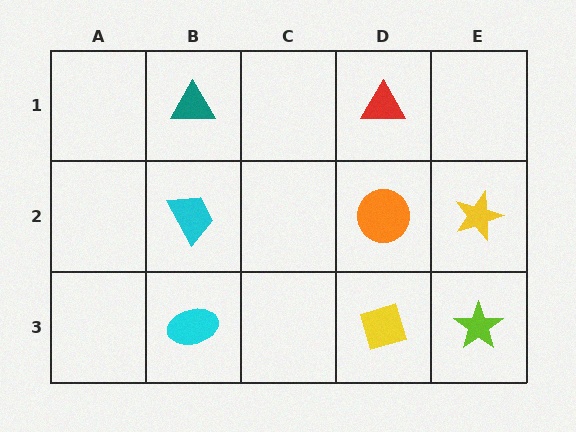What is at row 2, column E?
A yellow star.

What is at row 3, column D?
A yellow diamond.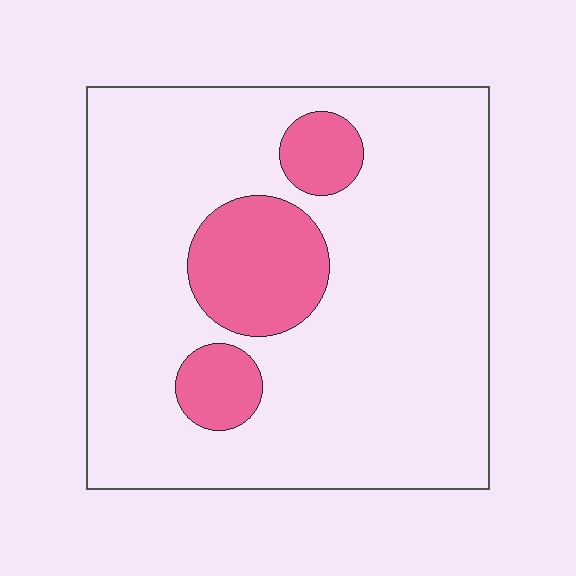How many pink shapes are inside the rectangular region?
3.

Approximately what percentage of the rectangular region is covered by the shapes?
Approximately 15%.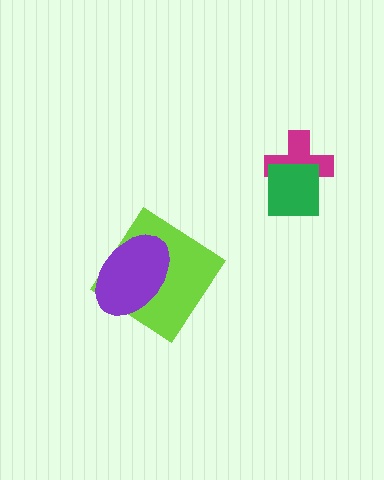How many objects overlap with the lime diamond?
1 object overlaps with the lime diamond.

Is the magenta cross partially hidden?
Yes, it is partially covered by another shape.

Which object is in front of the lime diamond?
The purple ellipse is in front of the lime diamond.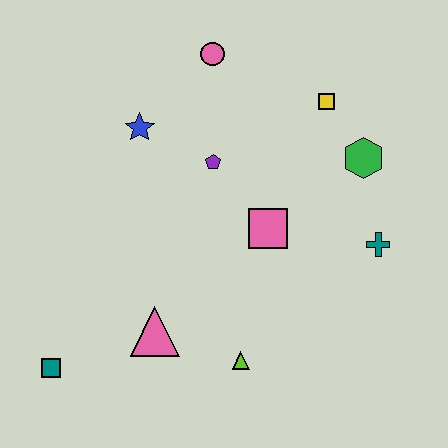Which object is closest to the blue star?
The purple pentagon is closest to the blue star.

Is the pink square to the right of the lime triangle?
Yes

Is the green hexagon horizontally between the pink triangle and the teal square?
No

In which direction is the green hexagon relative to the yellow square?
The green hexagon is below the yellow square.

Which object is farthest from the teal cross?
The teal square is farthest from the teal cross.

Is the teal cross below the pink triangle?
No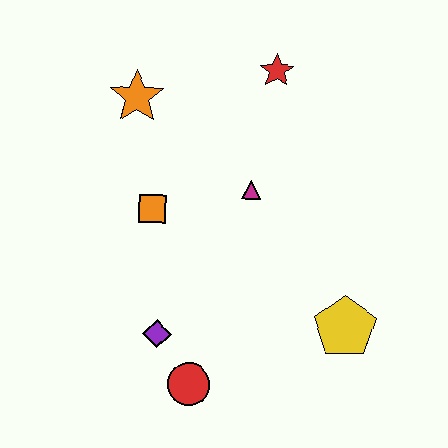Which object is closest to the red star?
The magenta triangle is closest to the red star.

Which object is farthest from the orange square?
The yellow pentagon is farthest from the orange square.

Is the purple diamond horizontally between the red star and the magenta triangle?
No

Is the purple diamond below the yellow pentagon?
Yes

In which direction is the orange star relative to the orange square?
The orange star is above the orange square.